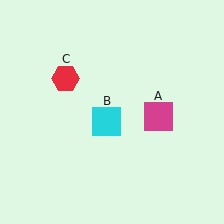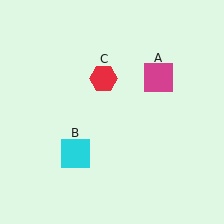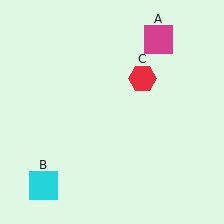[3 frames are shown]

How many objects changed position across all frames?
3 objects changed position: magenta square (object A), cyan square (object B), red hexagon (object C).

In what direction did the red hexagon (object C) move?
The red hexagon (object C) moved right.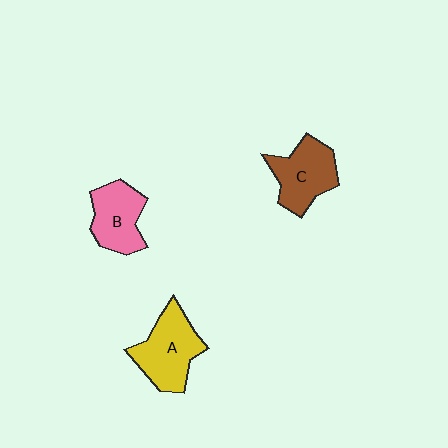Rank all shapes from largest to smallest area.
From largest to smallest: A (yellow), C (brown), B (pink).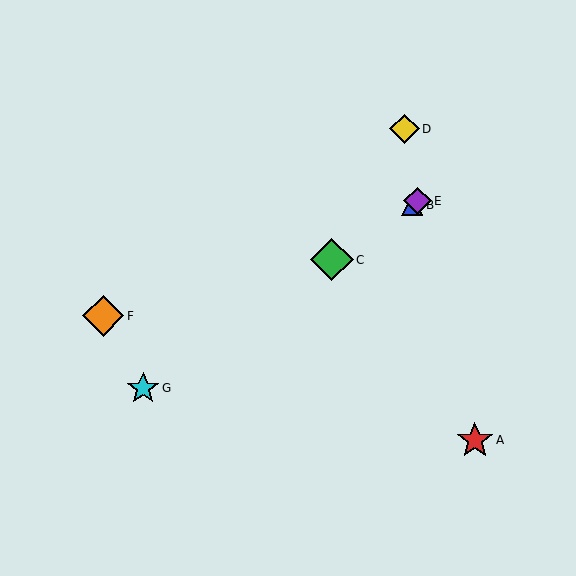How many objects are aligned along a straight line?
4 objects (B, C, E, G) are aligned along a straight line.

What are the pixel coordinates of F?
Object F is at (103, 316).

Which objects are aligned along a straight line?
Objects B, C, E, G are aligned along a straight line.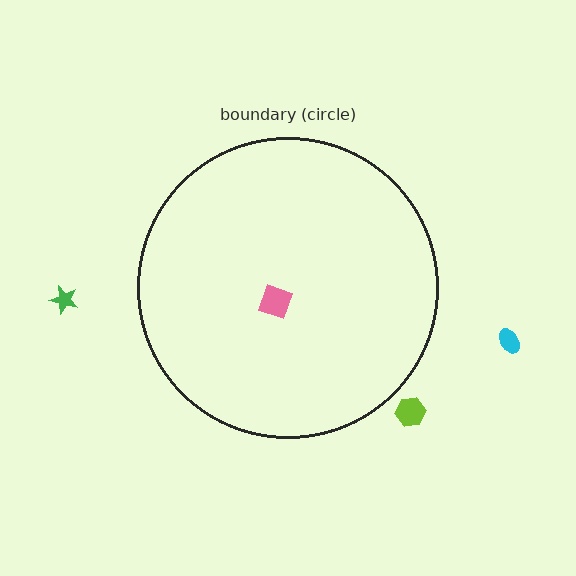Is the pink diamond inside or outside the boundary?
Inside.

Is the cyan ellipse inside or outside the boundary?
Outside.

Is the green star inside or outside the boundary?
Outside.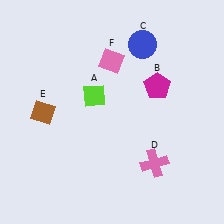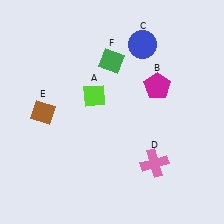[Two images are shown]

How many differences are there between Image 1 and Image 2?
There is 1 difference between the two images.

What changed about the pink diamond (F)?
In Image 1, F is pink. In Image 2, it changed to green.